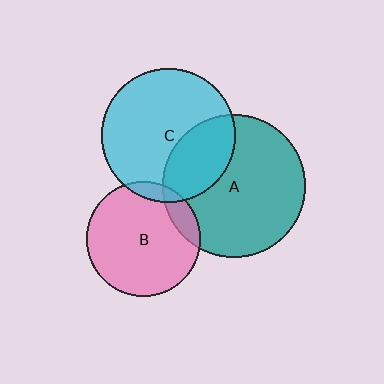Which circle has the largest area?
Circle A (teal).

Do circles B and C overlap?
Yes.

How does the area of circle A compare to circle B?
Approximately 1.6 times.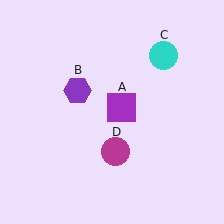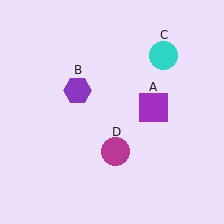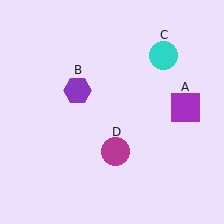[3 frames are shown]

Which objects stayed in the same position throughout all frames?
Purple hexagon (object B) and cyan circle (object C) and magenta circle (object D) remained stationary.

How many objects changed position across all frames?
1 object changed position: purple square (object A).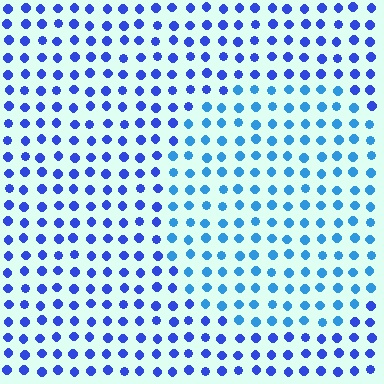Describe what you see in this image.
The image is filled with small blue elements in a uniform arrangement. A circle-shaped region is visible where the elements are tinted to a slightly different hue, forming a subtle color boundary.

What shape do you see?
I see a circle.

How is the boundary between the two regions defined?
The boundary is defined purely by a slight shift in hue (about 28 degrees). Spacing, size, and orientation are identical on both sides.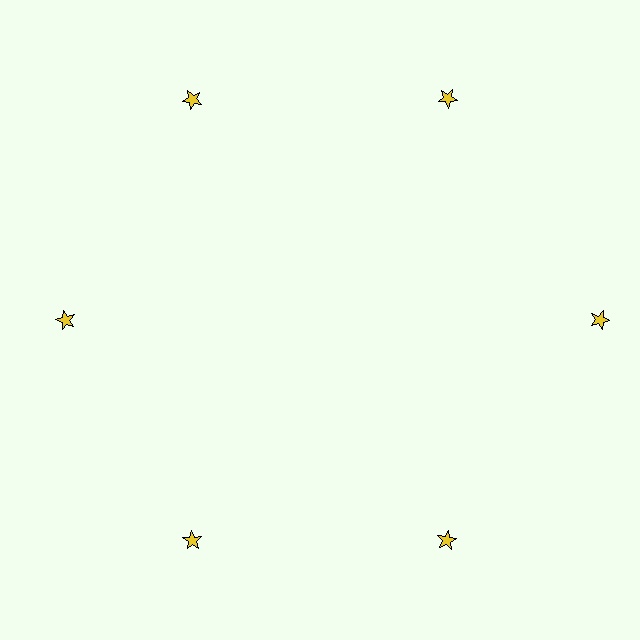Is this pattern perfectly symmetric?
No. The 6 yellow stars are arranged in a ring, but one element near the 3 o'clock position is pushed outward from the center, breaking the 6-fold rotational symmetry.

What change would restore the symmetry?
The symmetry would be restored by moving it inward, back onto the ring so that all 6 stars sit at equal angles and equal distance from the center.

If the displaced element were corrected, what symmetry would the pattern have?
It would have 6-fold rotational symmetry — the pattern would map onto itself every 60 degrees.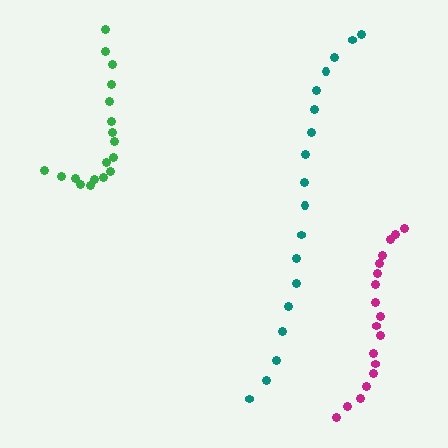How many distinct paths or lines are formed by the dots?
There are 3 distinct paths.